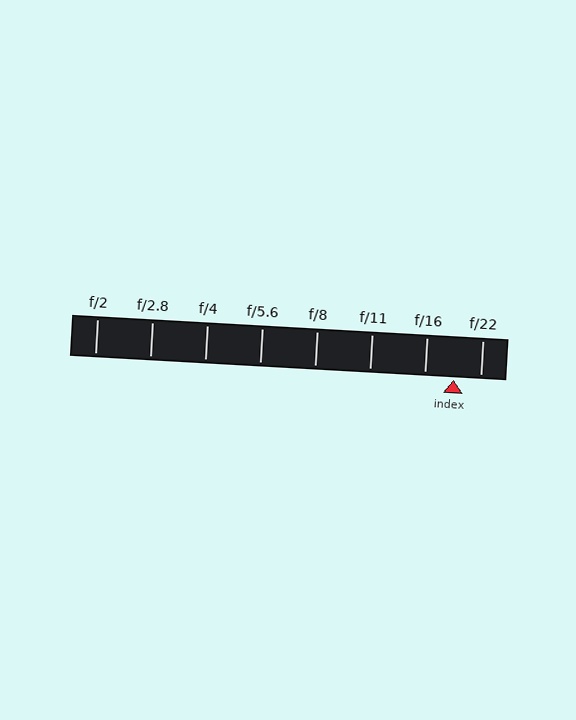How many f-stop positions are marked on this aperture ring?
There are 8 f-stop positions marked.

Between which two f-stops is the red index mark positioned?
The index mark is between f/16 and f/22.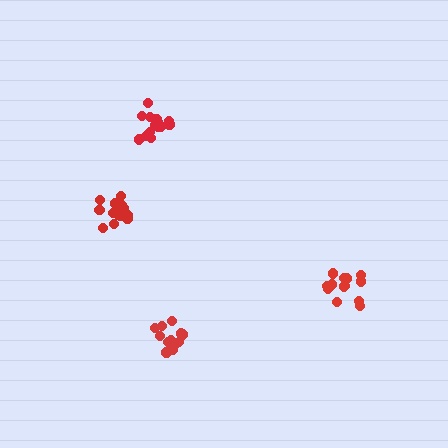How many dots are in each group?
Group 1: 15 dots, Group 2: 12 dots, Group 3: 13 dots, Group 4: 16 dots (56 total).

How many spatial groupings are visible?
There are 4 spatial groupings.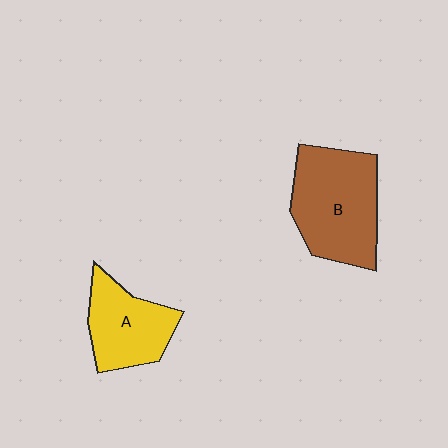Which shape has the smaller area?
Shape A (yellow).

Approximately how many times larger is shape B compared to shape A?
Approximately 1.4 times.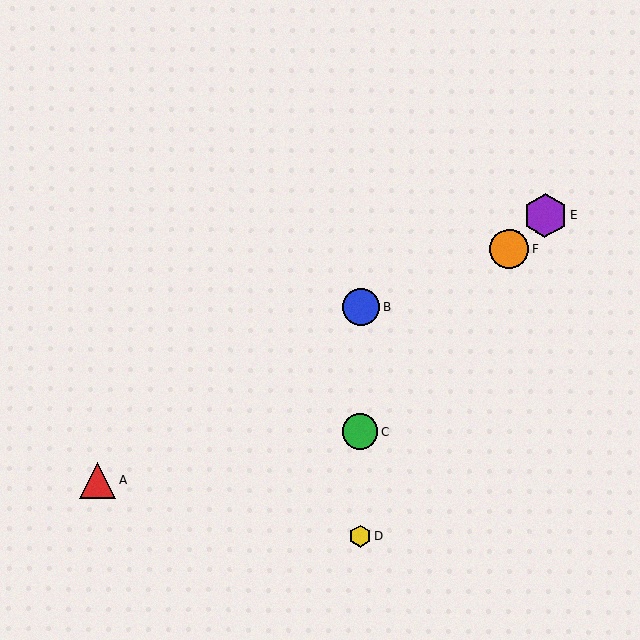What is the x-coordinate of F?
Object F is at x≈509.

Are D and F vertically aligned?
No, D is at x≈360 and F is at x≈509.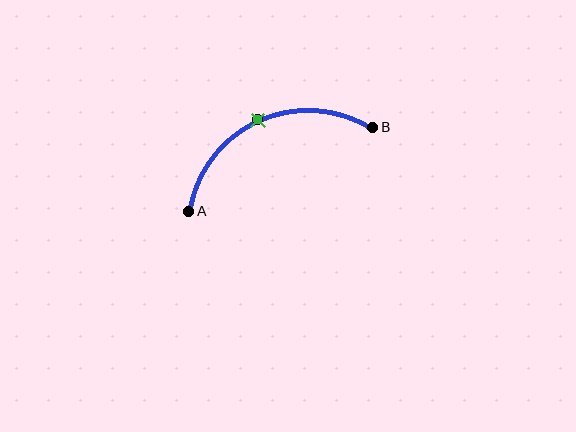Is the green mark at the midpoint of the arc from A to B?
Yes. The green mark lies on the arc at equal arc-length from both A and B — it is the arc midpoint.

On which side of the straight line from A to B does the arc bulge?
The arc bulges above the straight line connecting A and B.